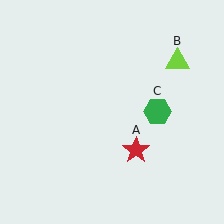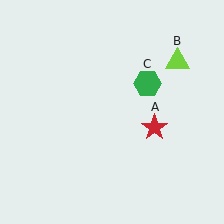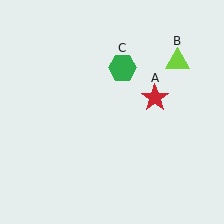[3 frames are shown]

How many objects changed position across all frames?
2 objects changed position: red star (object A), green hexagon (object C).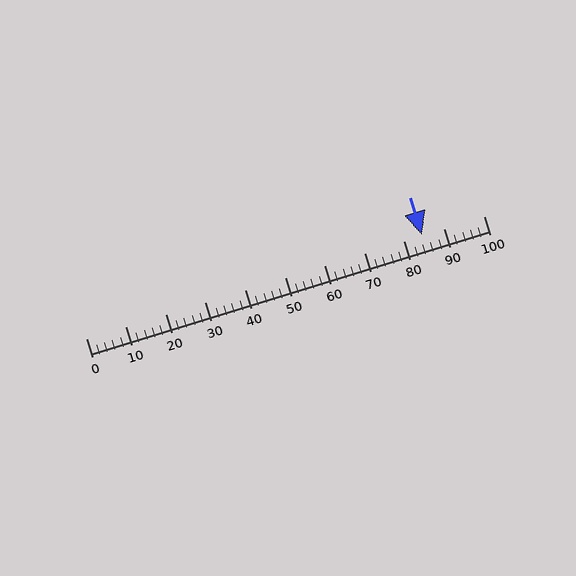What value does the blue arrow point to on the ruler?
The blue arrow points to approximately 85.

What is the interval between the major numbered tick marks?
The major tick marks are spaced 10 units apart.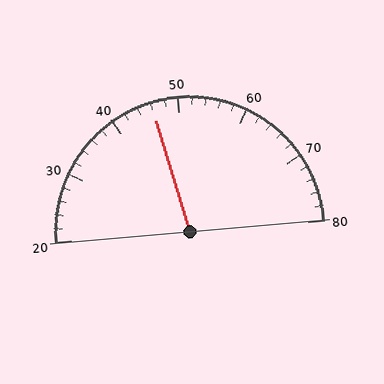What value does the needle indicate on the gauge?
The needle indicates approximately 46.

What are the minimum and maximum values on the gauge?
The gauge ranges from 20 to 80.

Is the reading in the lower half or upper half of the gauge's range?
The reading is in the lower half of the range (20 to 80).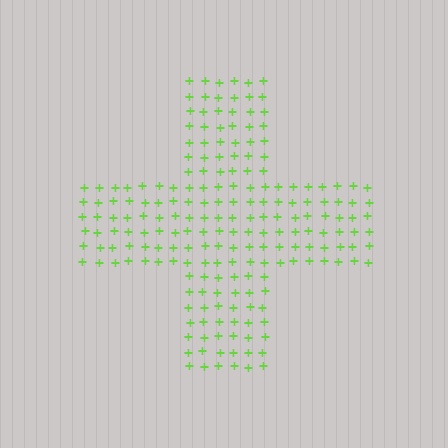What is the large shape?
The large shape is a cross.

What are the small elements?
The small elements are plus signs.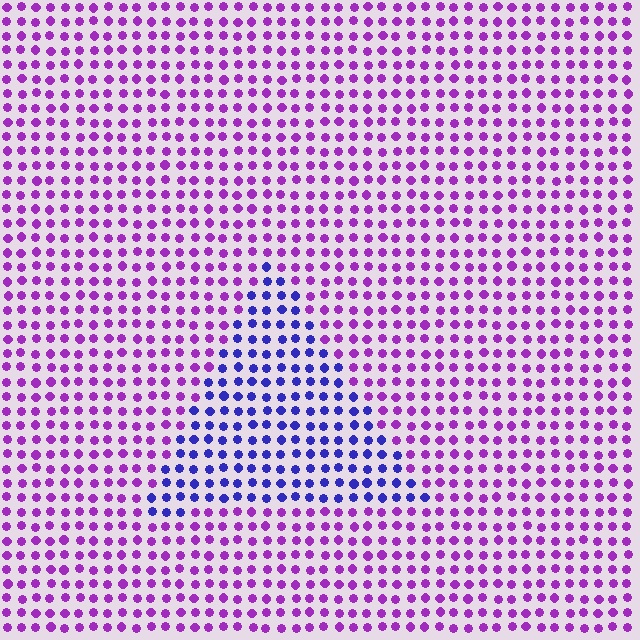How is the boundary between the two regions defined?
The boundary is defined purely by a slight shift in hue (about 46 degrees). Spacing, size, and orientation are identical on both sides.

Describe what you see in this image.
The image is filled with small purple elements in a uniform arrangement. A triangle-shaped region is visible where the elements are tinted to a slightly different hue, forming a subtle color boundary.